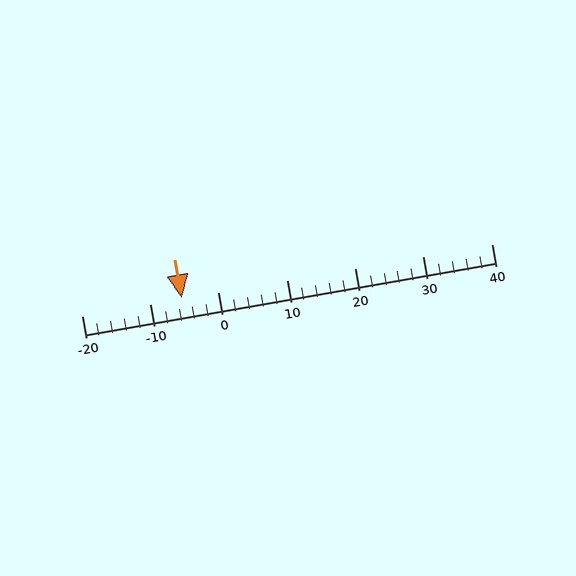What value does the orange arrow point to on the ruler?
The orange arrow points to approximately -5.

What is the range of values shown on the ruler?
The ruler shows values from -20 to 40.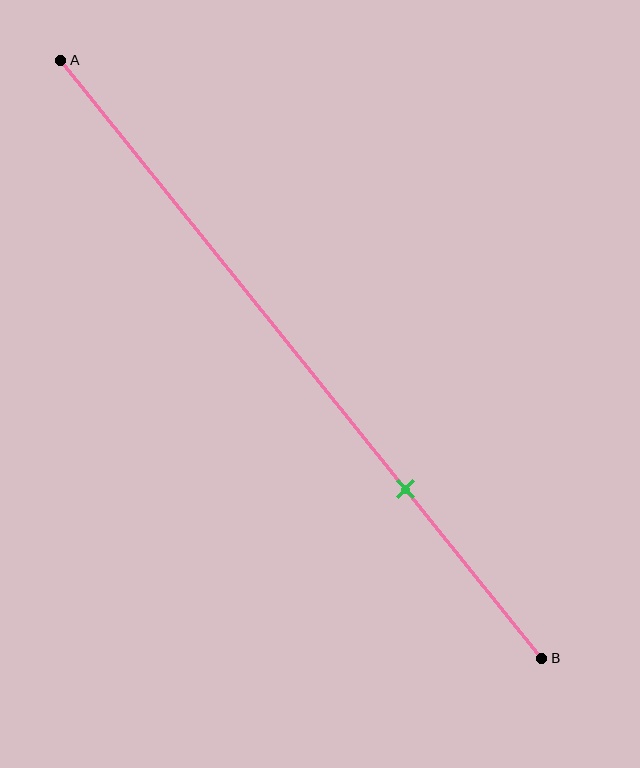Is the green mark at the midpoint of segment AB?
No, the mark is at about 70% from A, not at the 50% midpoint.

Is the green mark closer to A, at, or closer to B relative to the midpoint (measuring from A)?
The green mark is closer to point B than the midpoint of segment AB.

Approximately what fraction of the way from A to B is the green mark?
The green mark is approximately 70% of the way from A to B.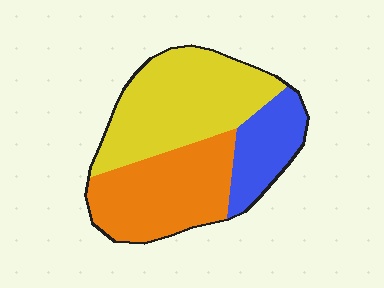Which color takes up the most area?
Yellow, at roughly 45%.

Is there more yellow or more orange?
Yellow.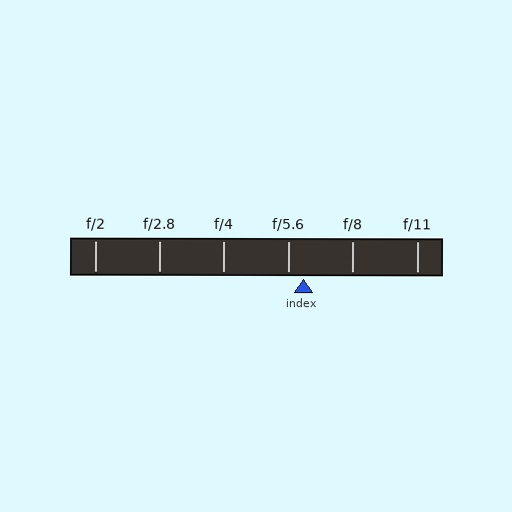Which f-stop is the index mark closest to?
The index mark is closest to f/5.6.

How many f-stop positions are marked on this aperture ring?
There are 6 f-stop positions marked.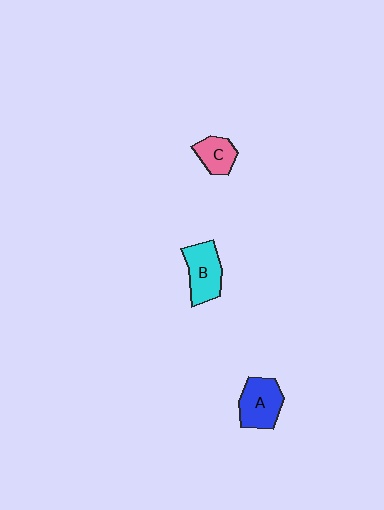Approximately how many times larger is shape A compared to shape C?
Approximately 1.6 times.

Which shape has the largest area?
Shape A (blue).